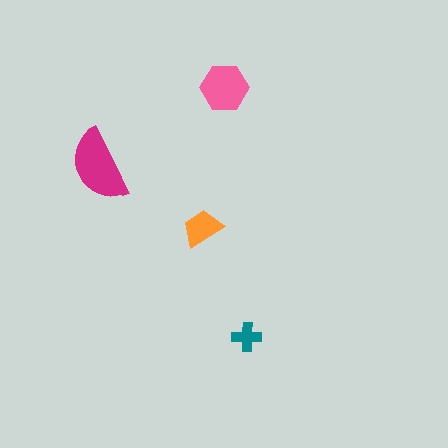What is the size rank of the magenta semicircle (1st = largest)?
1st.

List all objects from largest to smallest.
The magenta semicircle, the pink hexagon, the orange trapezoid, the teal cross.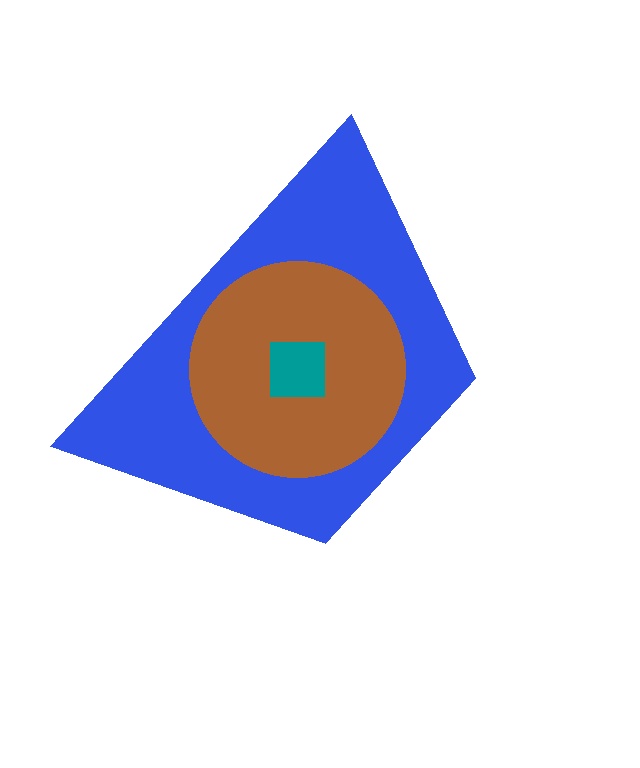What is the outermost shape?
The blue trapezoid.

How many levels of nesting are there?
3.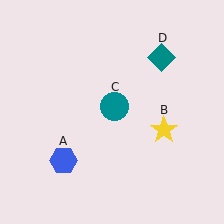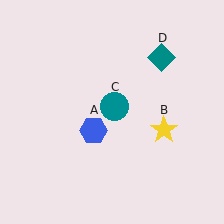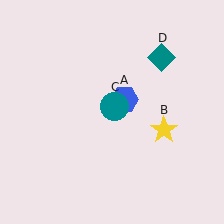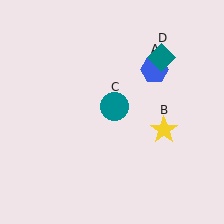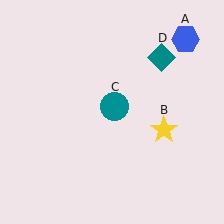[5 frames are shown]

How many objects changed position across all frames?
1 object changed position: blue hexagon (object A).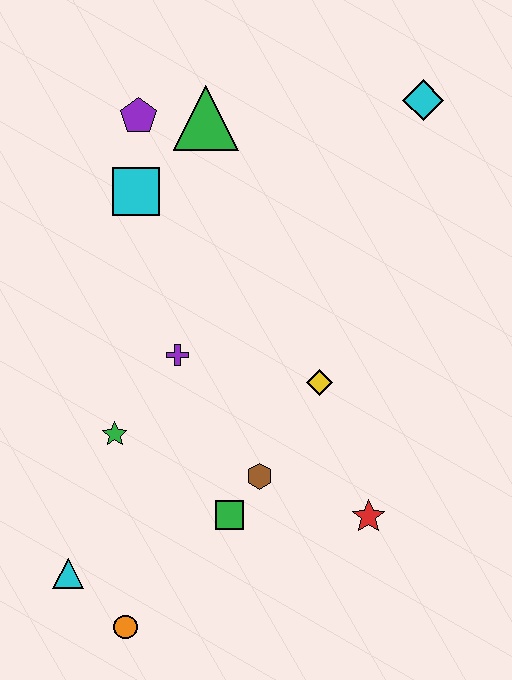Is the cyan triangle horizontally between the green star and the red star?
No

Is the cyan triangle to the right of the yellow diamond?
No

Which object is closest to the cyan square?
The purple pentagon is closest to the cyan square.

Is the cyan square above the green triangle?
No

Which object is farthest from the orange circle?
The cyan diamond is farthest from the orange circle.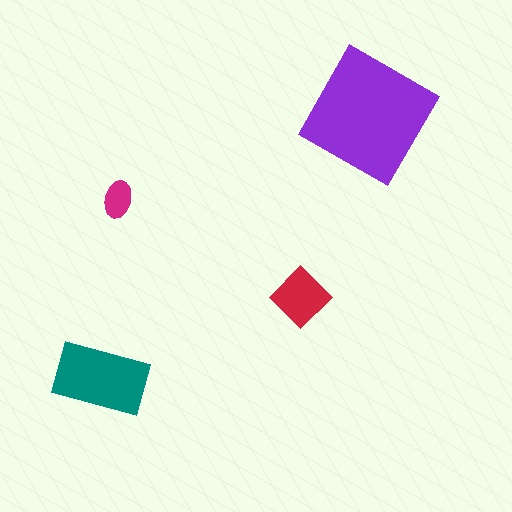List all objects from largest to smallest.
The purple square, the teal rectangle, the red diamond, the magenta ellipse.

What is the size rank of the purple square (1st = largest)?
1st.